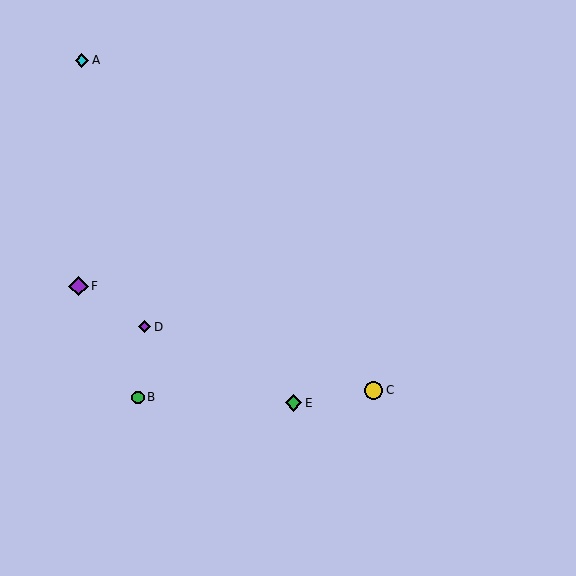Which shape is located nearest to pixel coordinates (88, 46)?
The cyan diamond (labeled A) at (82, 61) is nearest to that location.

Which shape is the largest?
The purple diamond (labeled F) is the largest.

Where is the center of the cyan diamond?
The center of the cyan diamond is at (82, 61).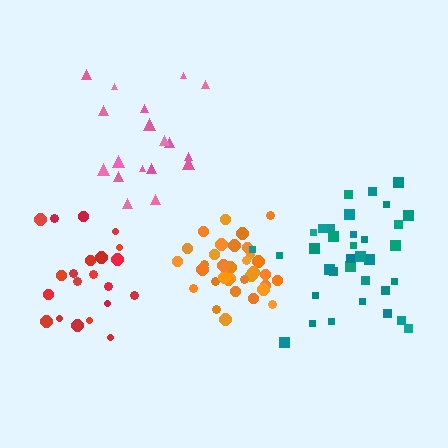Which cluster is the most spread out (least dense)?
Pink.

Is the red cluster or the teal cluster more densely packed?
Teal.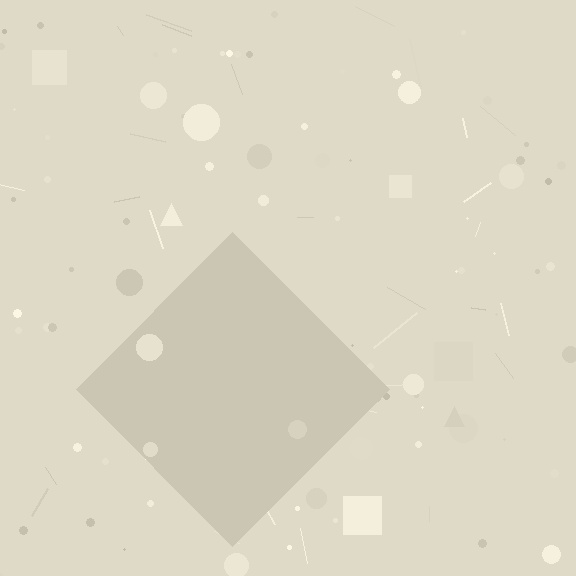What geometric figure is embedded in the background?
A diamond is embedded in the background.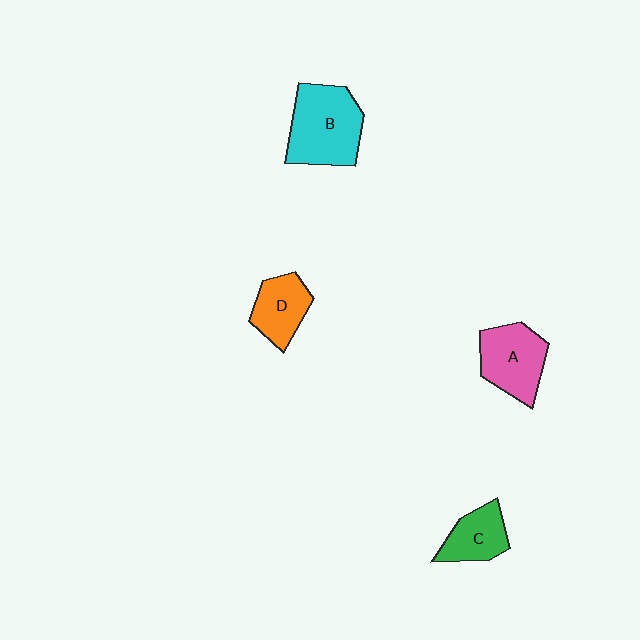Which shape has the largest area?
Shape B (cyan).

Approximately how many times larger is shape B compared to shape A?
Approximately 1.3 times.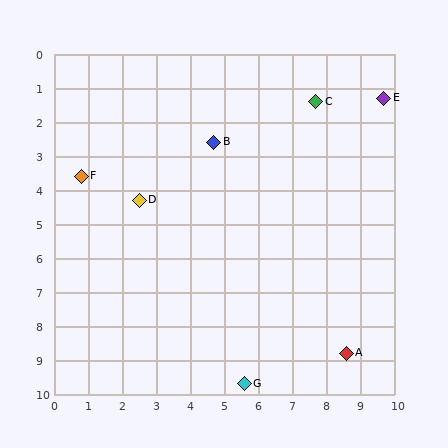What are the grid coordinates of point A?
Point A is at approximately (8.6, 8.8).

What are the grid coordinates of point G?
Point G is at approximately (5.6, 9.7).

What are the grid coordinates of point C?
Point C is at approximately (7.7, 1.4).